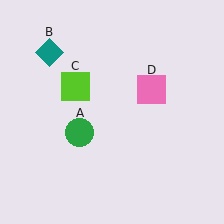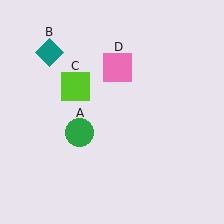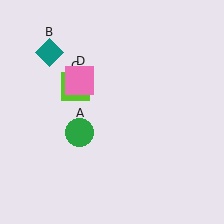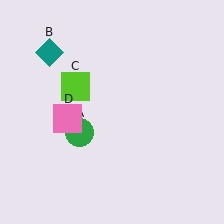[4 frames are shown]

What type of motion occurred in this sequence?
The pink square (object D) rotated counterclockwise around the center of the scene.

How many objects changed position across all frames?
1 object changed position: pink square (object D).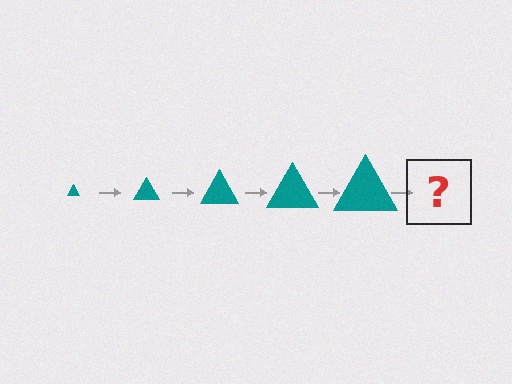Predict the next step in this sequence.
The next step is a teal triangle, larger than the previous one.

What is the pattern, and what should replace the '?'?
The pattern is that the triangle gets progressively larger each step. The '?' should be a teal triangle, larger than the previous one.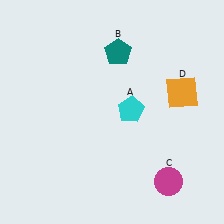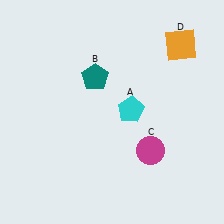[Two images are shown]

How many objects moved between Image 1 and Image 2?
3 objects moved between the two images.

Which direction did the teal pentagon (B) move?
The teal pentagon (B) moved down.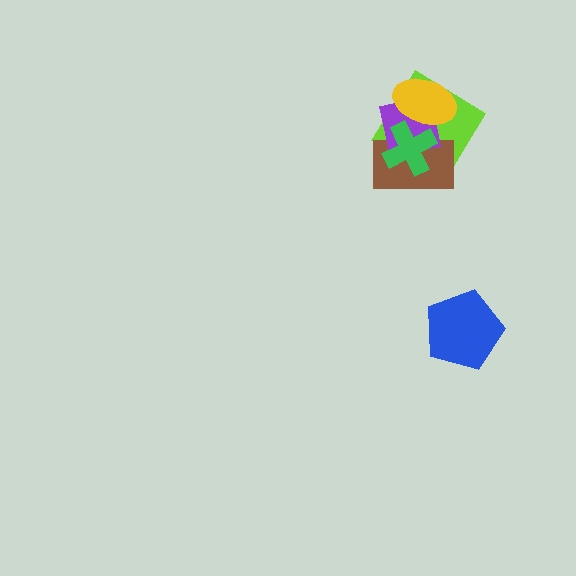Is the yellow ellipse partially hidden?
Yes, it is partially covered by another shape.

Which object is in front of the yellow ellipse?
The green cross is in front of the yellow ellipse.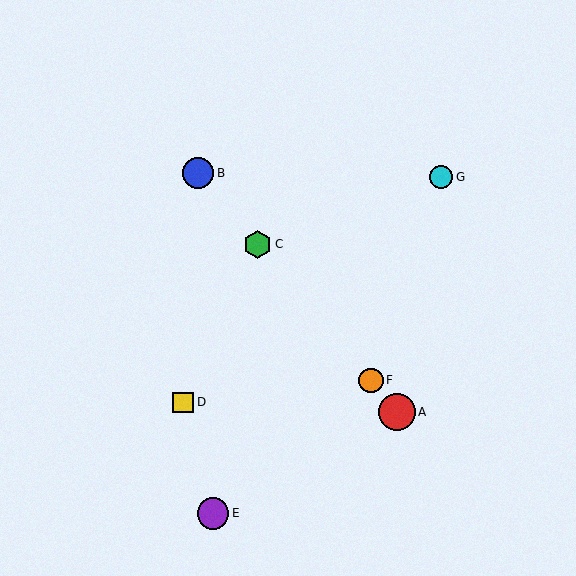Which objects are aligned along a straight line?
Objects A, B, C, F are aligned along a straight line.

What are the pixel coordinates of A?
Object A is at (397, 412).